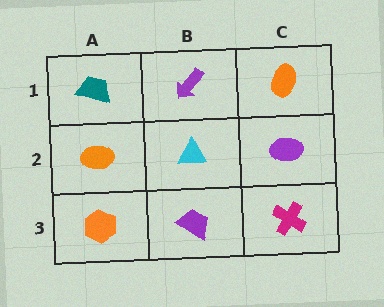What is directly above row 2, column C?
An orange ellipse.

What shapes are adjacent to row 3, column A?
An orange ellipse (row 2, column A), a purple trapezoid (row 3, column B).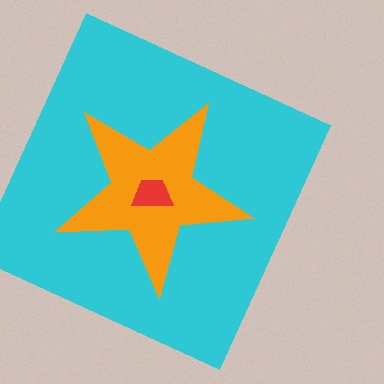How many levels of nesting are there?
3.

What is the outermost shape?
The cyan square.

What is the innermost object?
The red trapezoid.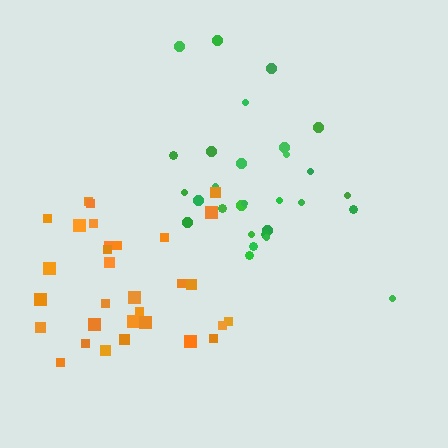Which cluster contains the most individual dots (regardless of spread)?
Orange (32).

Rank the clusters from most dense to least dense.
orange, green.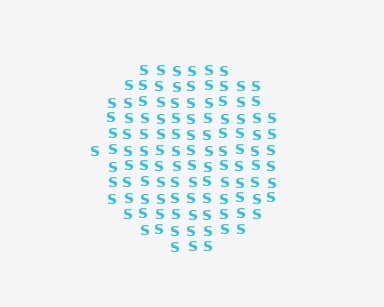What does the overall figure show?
The overall figure shows a circle.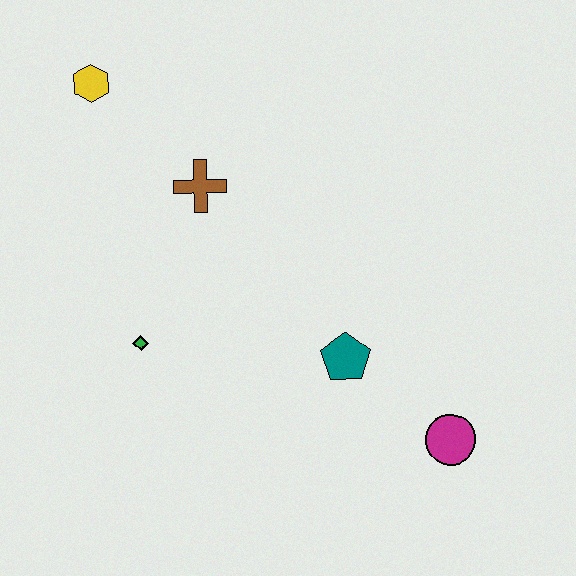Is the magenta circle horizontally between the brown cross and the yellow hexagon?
No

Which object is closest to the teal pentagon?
The magenta circle is closest to the teal pentagon.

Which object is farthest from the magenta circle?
The yellow hexagon is farthest from the magenta circle.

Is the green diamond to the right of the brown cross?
No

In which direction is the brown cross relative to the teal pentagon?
The brown cross is above the teal pentagon.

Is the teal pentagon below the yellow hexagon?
Yes